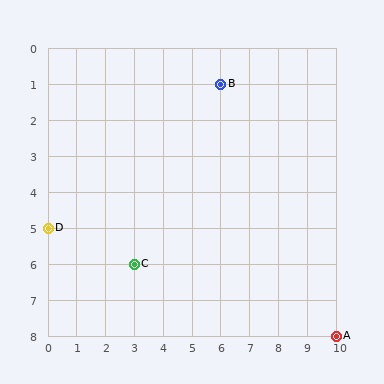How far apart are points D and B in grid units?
Points D and B are 6 columns and 4 rows apart (about 7.2 grid units diagonally).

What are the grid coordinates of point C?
Point C is at grid coordinates (3, 6).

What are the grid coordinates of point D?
Point D is at grid coordinates (0, 5).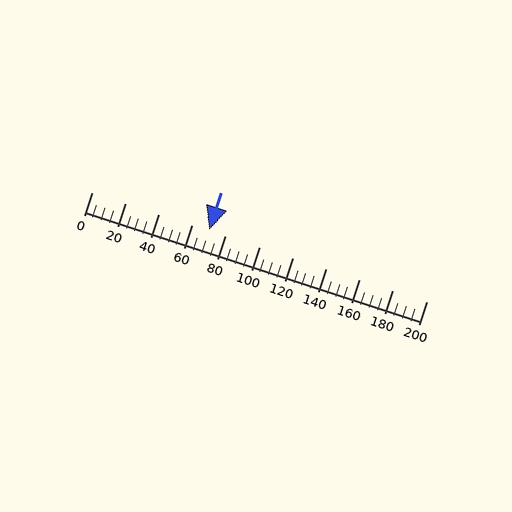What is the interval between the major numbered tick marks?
The major tick marks are spaced 20 units apart.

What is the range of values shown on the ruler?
The ruler shows values from 0 to 200.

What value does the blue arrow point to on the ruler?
The blue arrow points to approximately 70.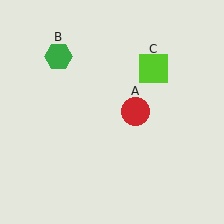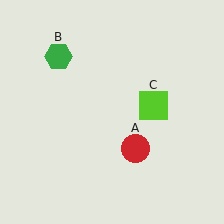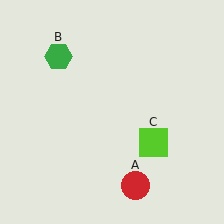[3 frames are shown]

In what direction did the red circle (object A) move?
The red circle (object A) moved down.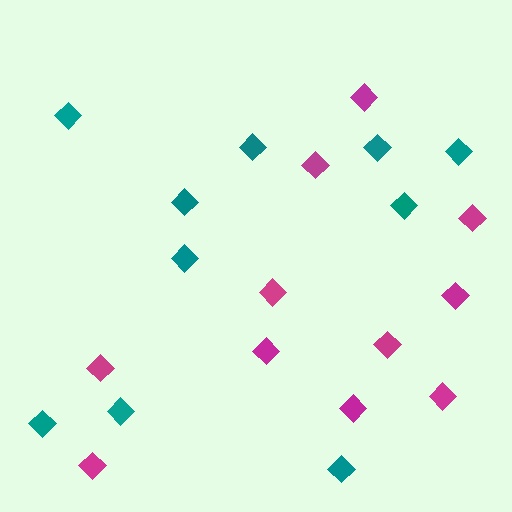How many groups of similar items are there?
There are 2 groups: one group of teal diamonds (10) and one group of magenta diamonds (11).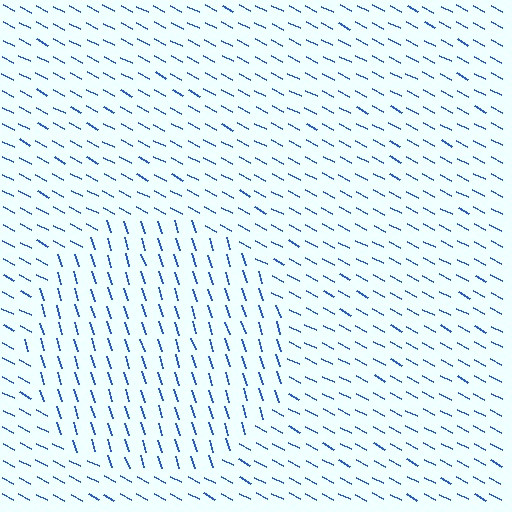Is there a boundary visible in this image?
Yes, there is a texture boundary formed by a change in line orientation.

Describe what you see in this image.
The image is filled with small blue line segments. A circle region in the image has lines oriented differently from the surrounding lines, creating a visible texture boundary.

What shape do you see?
I see a circle.